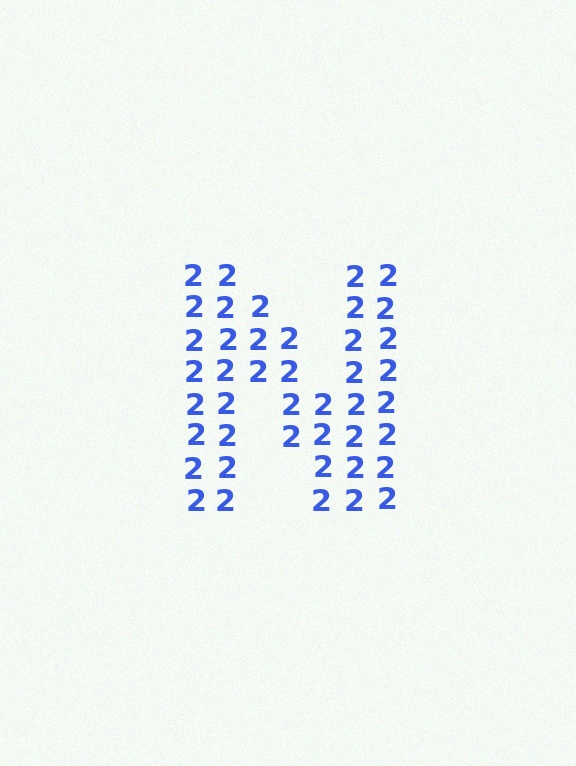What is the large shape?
The large shape is the letter N.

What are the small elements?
The small elements are digit 2's.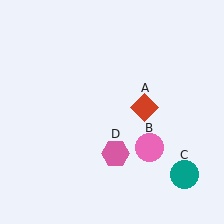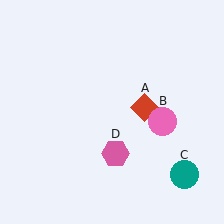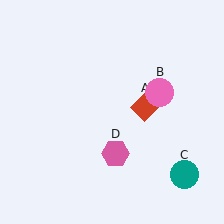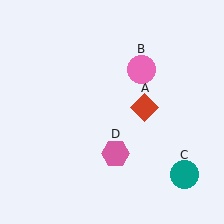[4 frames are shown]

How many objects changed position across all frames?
1 object changed position: pink circle (object B).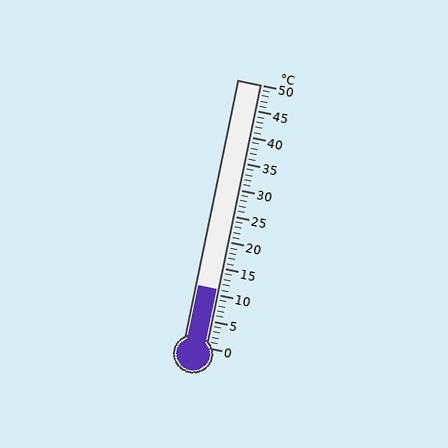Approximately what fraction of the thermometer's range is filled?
The thermometer is filled to approximately 20% of its range.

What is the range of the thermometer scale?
The thermometer scale ranges from 0°C to 50°C.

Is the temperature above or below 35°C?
The temperature is below 35°C.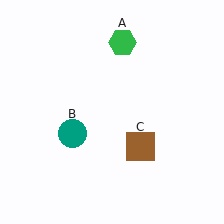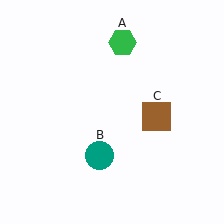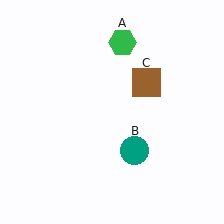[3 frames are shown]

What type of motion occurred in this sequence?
The teal circle (object B), brown square (object C) rotated counterclockwise around the center of the scene.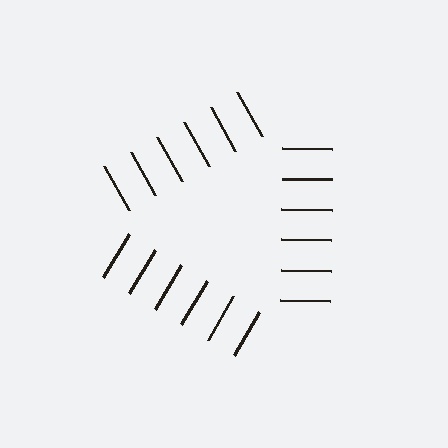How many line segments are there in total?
18 — 6 along each of the 3 edges.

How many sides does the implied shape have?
3 sides — the line-ends trace a triangle.